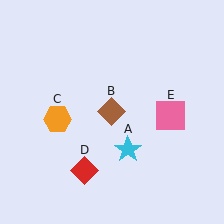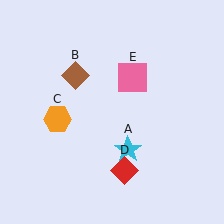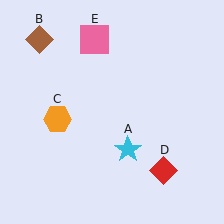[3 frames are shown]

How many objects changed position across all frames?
3 objects changed position: brown diamond (object B), red diamond (object D), pink square (object E).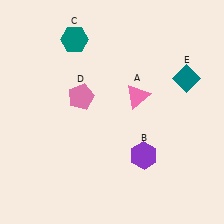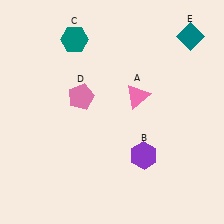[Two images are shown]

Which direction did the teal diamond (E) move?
The teal diamond (E) moved up.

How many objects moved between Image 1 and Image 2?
1 object moved between the two images.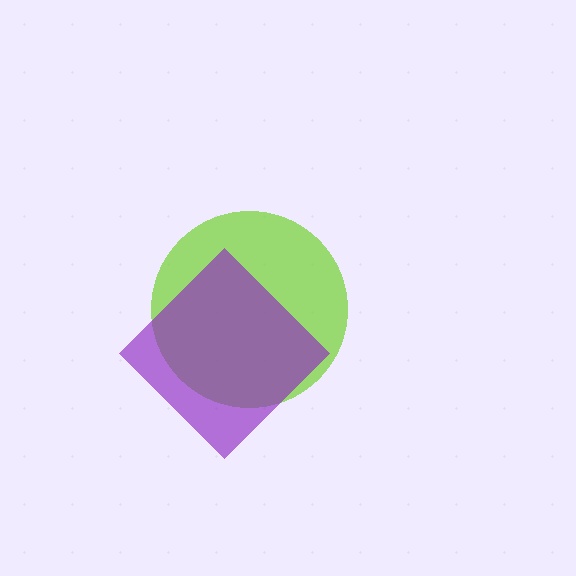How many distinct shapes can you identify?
There are 2 distinct shapes: a lime circle, a purple diamond.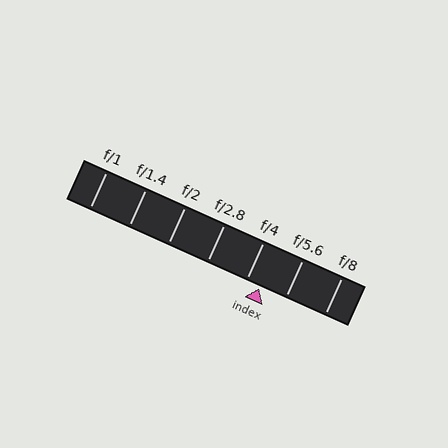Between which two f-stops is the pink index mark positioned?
The index mark is between f/4 and f/5.6.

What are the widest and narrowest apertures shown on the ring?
The widest aperture shown is f/1 and the narrowest is f/8.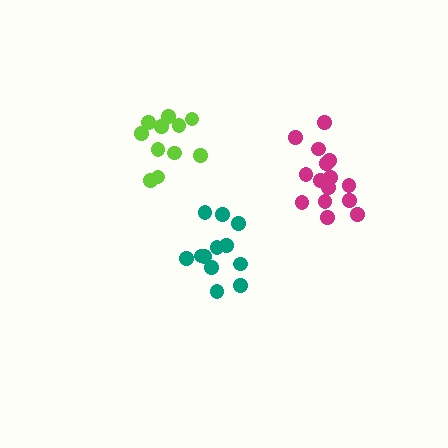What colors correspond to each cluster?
The clusters are colored: magenta, lime, teal.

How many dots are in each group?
Group 1: 15 dots, Group 2: 11 dots, Group 3: 12 dots (38 total).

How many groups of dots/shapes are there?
There are 3 groups.